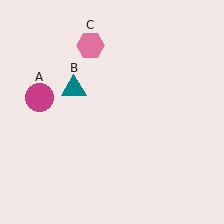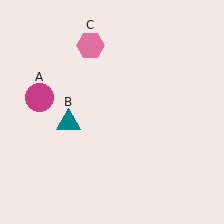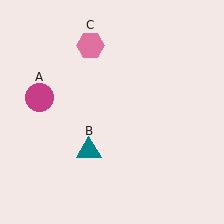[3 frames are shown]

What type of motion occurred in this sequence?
The teal triangle (object B) rotated counterclockwise around the center of the scene.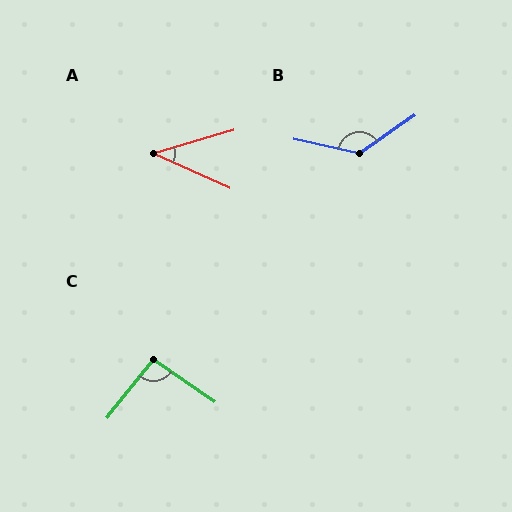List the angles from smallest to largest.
A (40°), C (94°), B (133°).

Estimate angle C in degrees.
Approximately 94 degrees.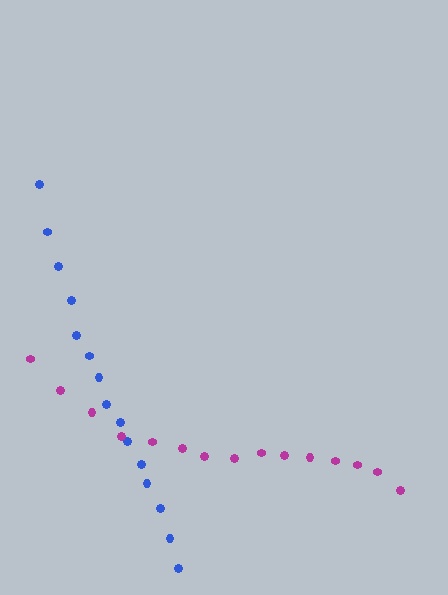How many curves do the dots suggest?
There are 2 distinct paths.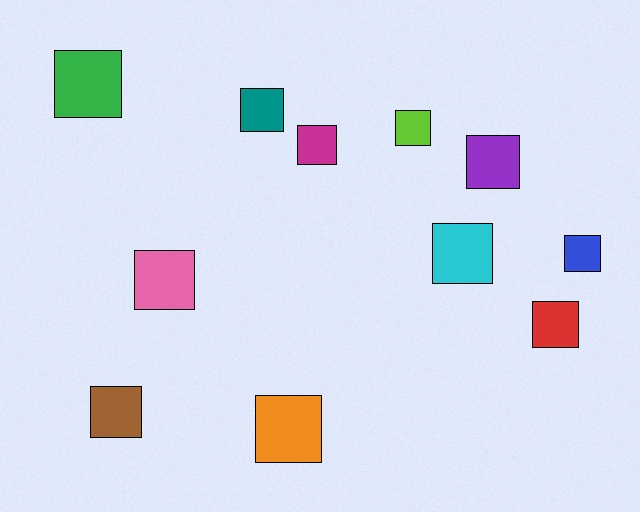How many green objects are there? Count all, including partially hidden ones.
There is 1 green object.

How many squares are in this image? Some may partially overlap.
There are 11 squares.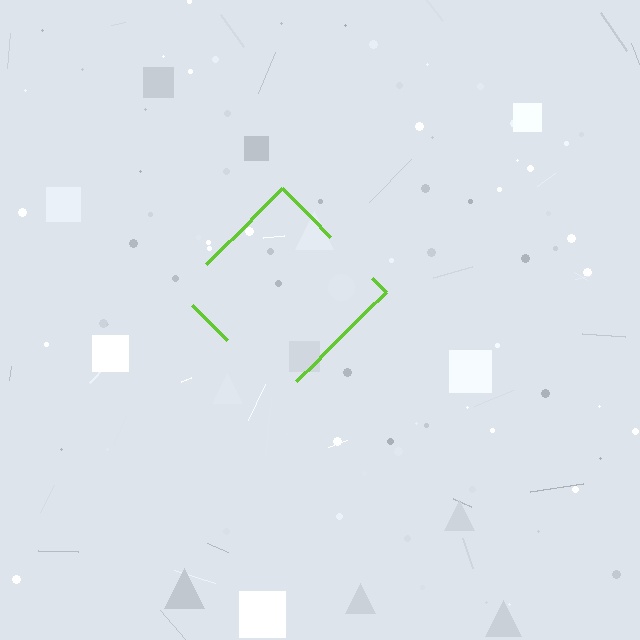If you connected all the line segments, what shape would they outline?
They would outline a diamond.